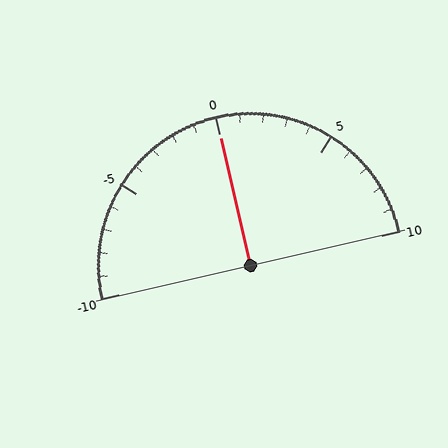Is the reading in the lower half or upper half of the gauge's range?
The reading is in the upper half of the range (-10 to 10).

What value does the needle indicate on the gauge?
The needle indicates approximately 0.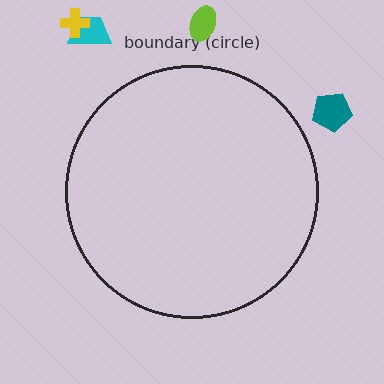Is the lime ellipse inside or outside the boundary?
Outside.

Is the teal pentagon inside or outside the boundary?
Outside.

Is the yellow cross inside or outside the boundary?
Outside.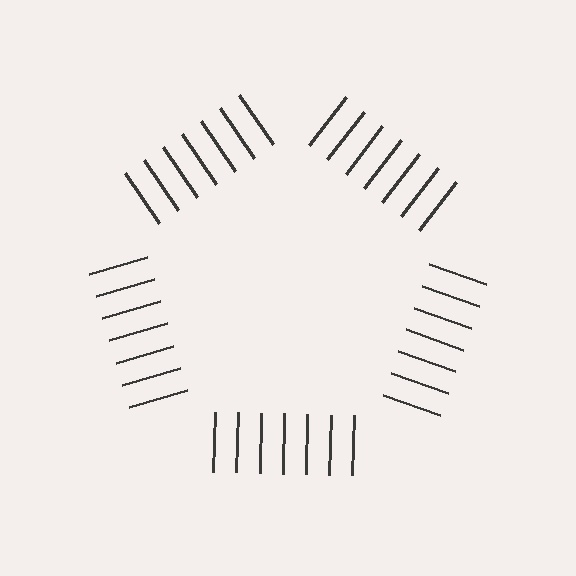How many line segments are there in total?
35 — 7 along each of the 5 edges.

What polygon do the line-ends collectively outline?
An illusory pentagon — the line segments terminate on its edges but no continuous stroke is drawn.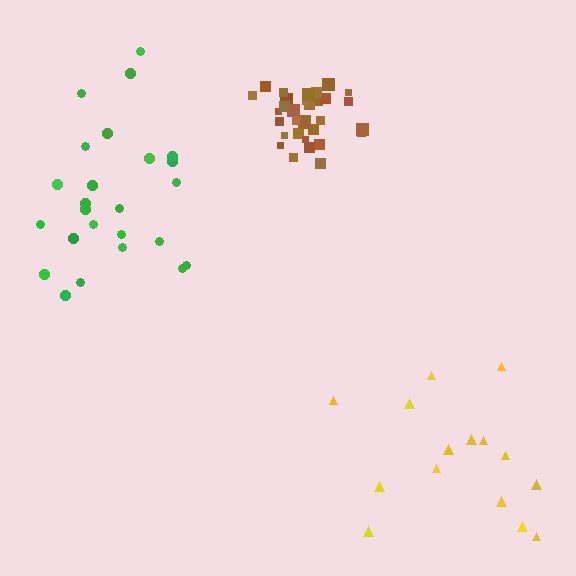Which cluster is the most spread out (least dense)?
Yellow.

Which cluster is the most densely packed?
Brown.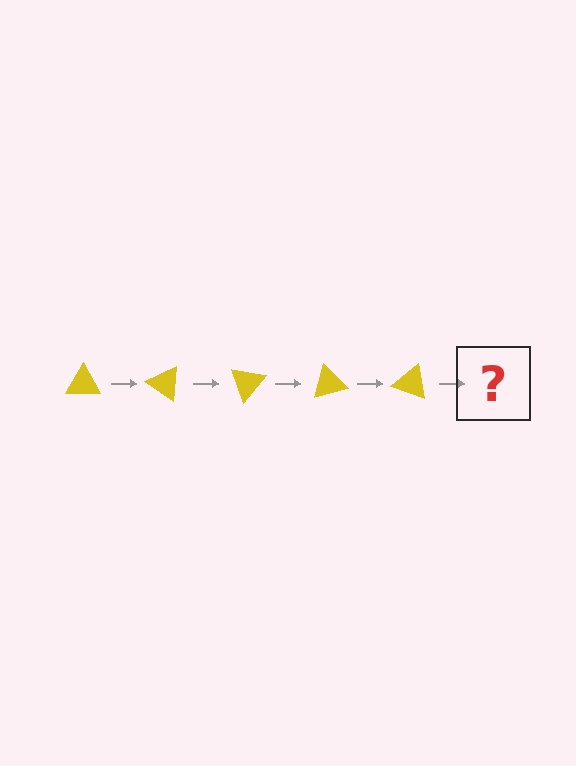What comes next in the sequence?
The next element should be a yellow triangle rotated 175 degrees.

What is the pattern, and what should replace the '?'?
The pattern is that the triangle rotates 35 degrees each step. The '?' should be a yellow triangle rotated 175 degrees.